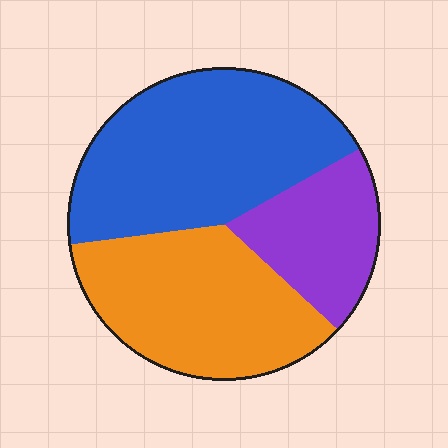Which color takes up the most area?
Blue, at roughly 45%.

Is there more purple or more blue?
Blue.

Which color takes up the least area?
Purple, at roughly 20%.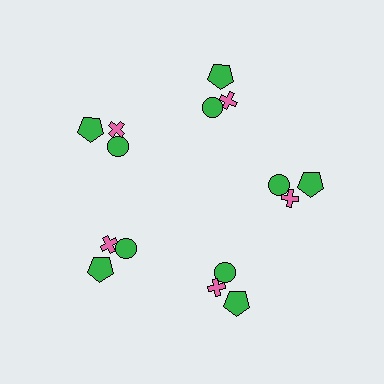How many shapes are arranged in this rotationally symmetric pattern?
There are 15 shapes, arranged in 5 groups of 3.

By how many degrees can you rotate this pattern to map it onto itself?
The pattern maps onto itself every 72 degrees of rotation.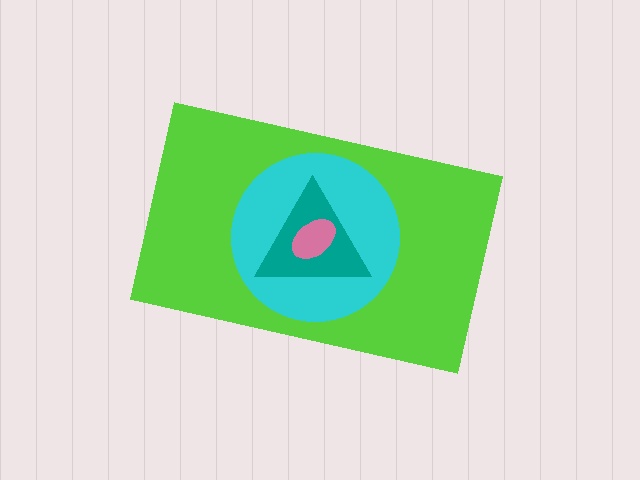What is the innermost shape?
The pink ellipse.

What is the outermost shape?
The lime rectangle.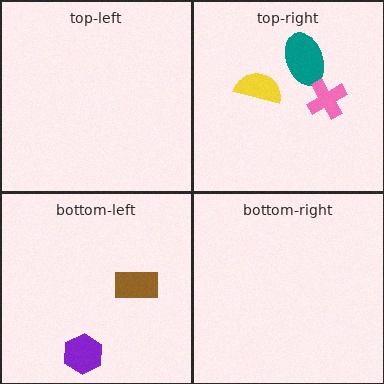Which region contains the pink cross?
The top-right region.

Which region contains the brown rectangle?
The bottom-left region.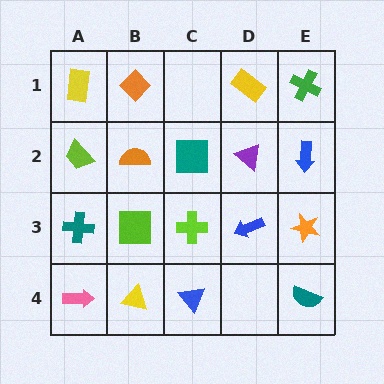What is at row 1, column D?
A yellow rectangle.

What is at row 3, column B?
A lime square.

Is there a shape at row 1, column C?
No, that cell is empty.